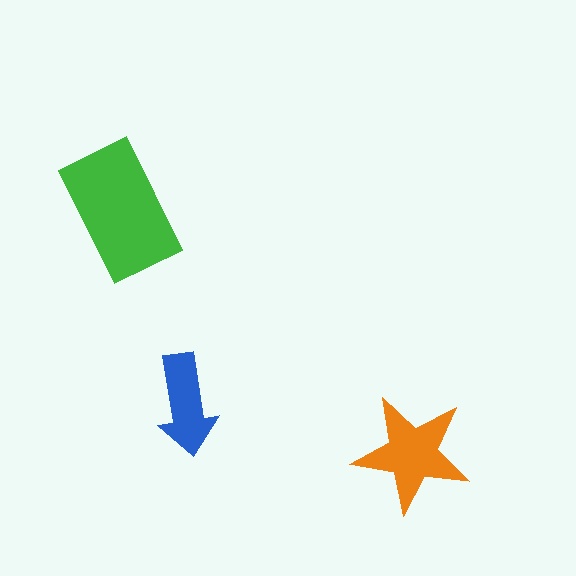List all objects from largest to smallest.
The green rectangle, the orange star, the blue arrow.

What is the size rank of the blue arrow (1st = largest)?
3rd.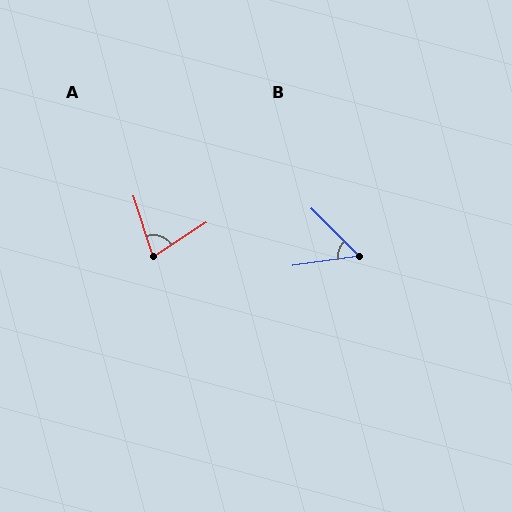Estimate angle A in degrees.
Approximately 75 degrees.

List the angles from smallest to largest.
B (53°), A (75°).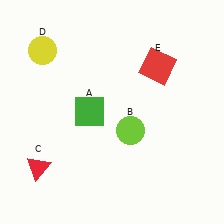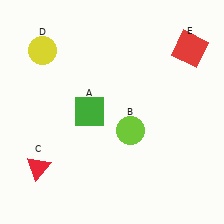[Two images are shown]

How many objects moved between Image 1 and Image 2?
1 object moved between the two images.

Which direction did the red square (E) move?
The red square (E) moved right.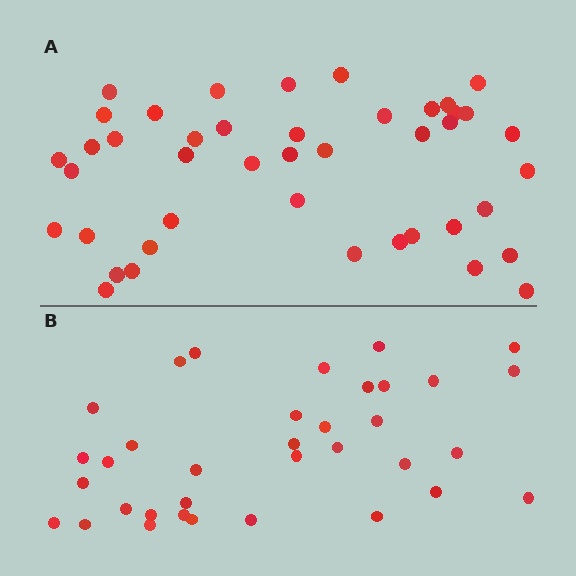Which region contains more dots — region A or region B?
Region A (the top region) has more dots.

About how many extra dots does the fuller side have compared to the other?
Region A has roughly 8 or so more dots than region B.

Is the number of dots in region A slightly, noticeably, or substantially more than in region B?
Region A has only slightly more — the two regions are fairly close. The ratio is roughly 1.2 to 1.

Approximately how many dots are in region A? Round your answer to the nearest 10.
About 40 dots. (The exact count is 43, which rounds to 40.)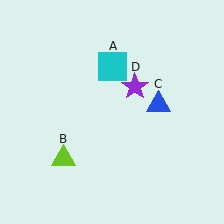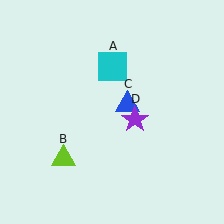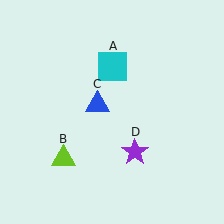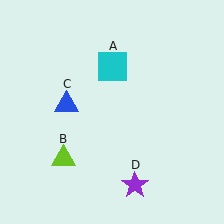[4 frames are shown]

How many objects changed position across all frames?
2 objects changed position: blue triangle (object C), purple star (object D).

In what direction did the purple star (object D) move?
The purple star (object D) moved down.